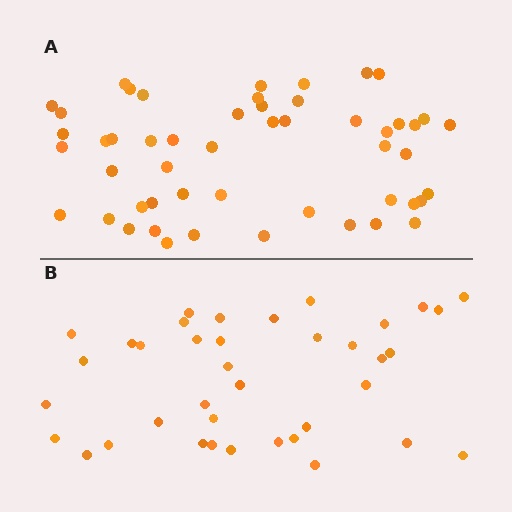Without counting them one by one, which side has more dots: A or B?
Region A (the top region) has more dots.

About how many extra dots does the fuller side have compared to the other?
Region A has approximately 15 more dots than region B.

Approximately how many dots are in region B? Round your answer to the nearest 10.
About 40 dots. (The exact count is 38, which rounds to 40.)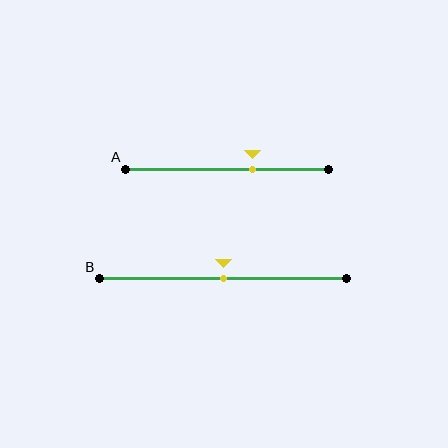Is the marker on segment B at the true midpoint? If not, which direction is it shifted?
Yes, the marker on segment B is at the true midpoint.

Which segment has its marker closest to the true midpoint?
Segment B has its marker closest to the true midpoint.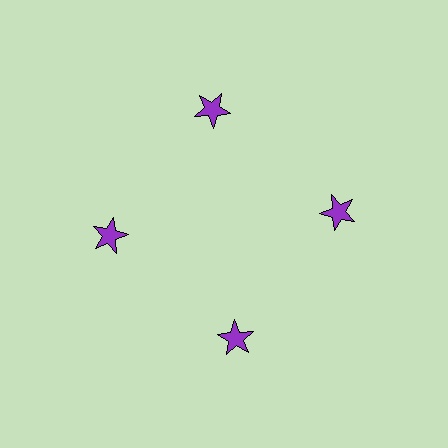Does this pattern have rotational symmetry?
Yes, this pattern has 4-fold rotational symmetry. It looks the same after rotating 90 degrees around the center.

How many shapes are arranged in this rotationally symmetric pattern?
There are 4 shapes, arranged in 4 groups of 1.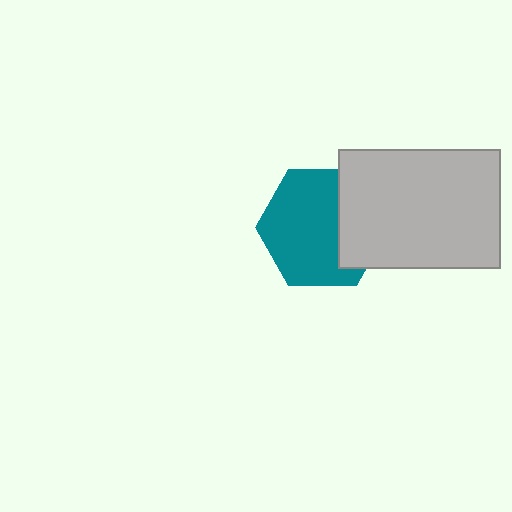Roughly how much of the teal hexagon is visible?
Most of it is visible (roughly 68%).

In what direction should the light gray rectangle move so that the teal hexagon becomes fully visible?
The light gray rectangle should move right. That is the shortest direction to clear the overlap and leave the teal hexagon fully visible.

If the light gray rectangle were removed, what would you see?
You would see the complete teal hexagon.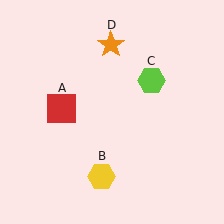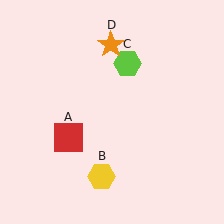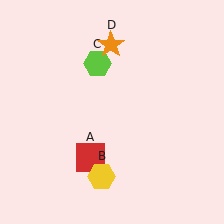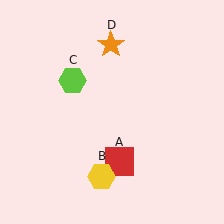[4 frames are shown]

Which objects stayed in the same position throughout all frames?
Yellow hexagon (object B) and orange star (object D) remained stationary.